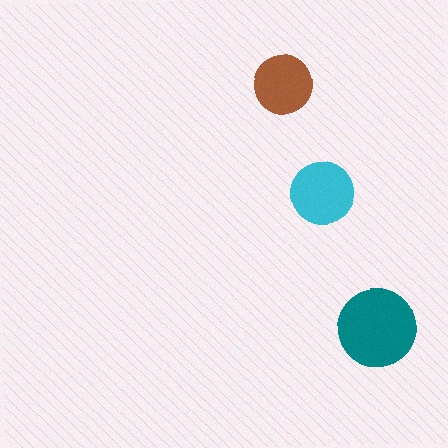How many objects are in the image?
There are 3 objects in the image.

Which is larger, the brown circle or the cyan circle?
The cyan one.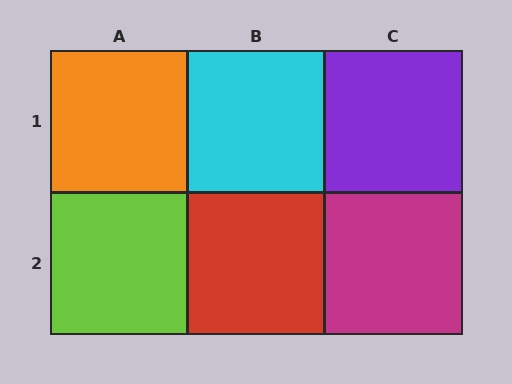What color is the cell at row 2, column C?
Magenta.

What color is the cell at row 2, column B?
Red.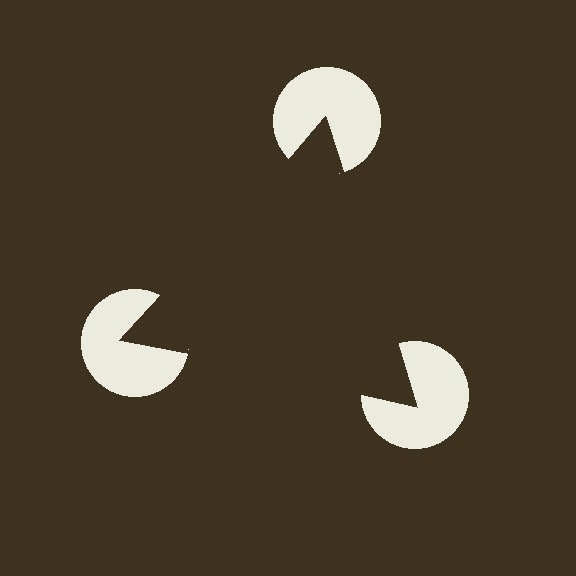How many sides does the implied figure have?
3 sides.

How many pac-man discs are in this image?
There are 3 — one at each vertex of the illusory triangle.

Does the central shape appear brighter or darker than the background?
It typically appears slightly darker than the background, even though no actual brightness change is drawn.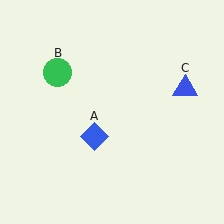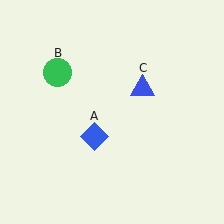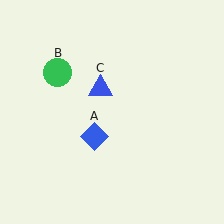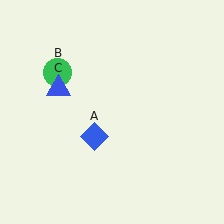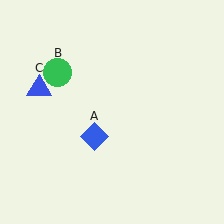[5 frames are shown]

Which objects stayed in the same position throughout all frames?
Blue diamond (object A) and green circle (object B) remained stationary.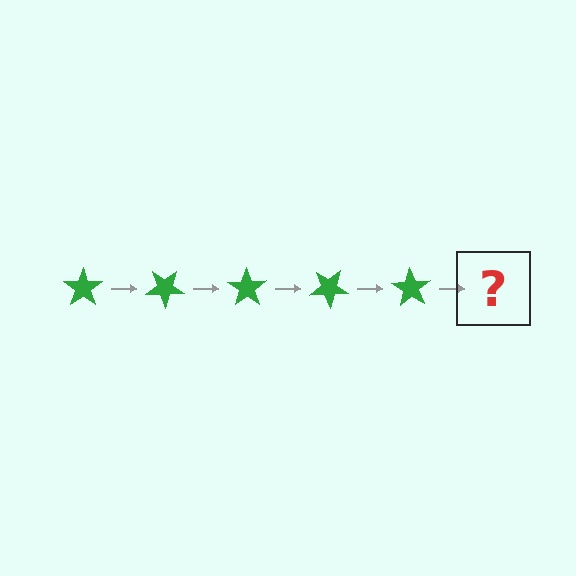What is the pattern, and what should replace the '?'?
The pattern is that the star rotates 35 degrees each step. The '?' should be a green star rotated 175 degrees.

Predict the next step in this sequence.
The next step is a green star rotated 175 degrees.